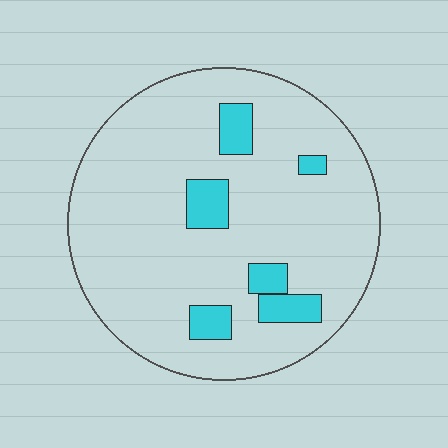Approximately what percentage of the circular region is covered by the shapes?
Approximately 10%.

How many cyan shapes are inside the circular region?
6.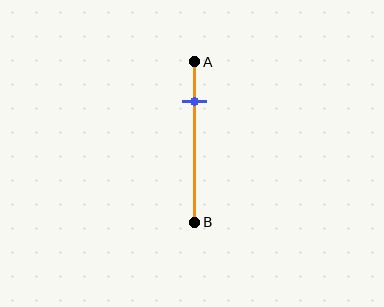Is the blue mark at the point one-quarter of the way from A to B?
Yes, the mark is approximately at the one-quarter point.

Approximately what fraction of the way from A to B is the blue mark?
The blue mark is approximately 25% of the way from A to B.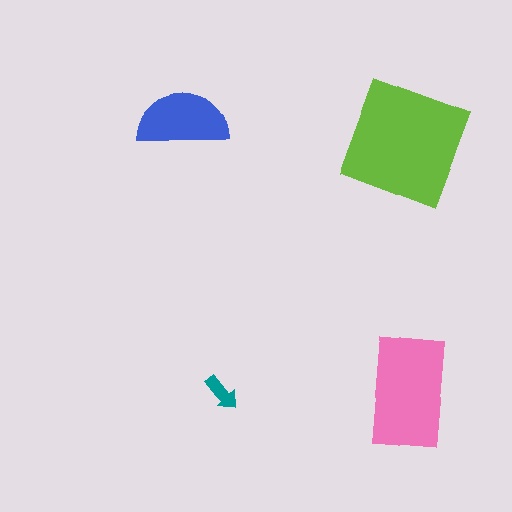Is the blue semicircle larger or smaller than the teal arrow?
Larger.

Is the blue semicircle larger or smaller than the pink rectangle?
Smaller.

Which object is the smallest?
The teal arrow.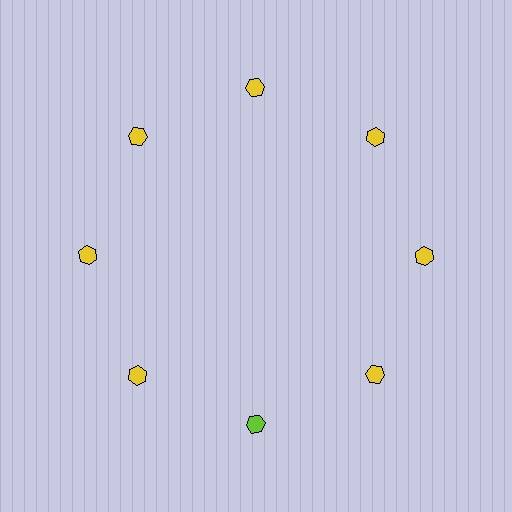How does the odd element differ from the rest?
It has a different color: lime instead of yellow.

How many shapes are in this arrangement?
There are 8 shapes arranged in a ring pattern.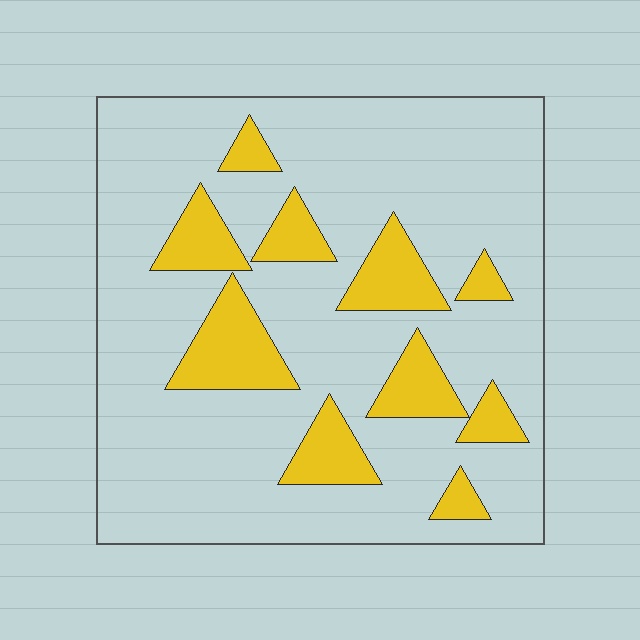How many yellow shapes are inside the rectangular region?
10.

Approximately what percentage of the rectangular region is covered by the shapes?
Approximately 20%.